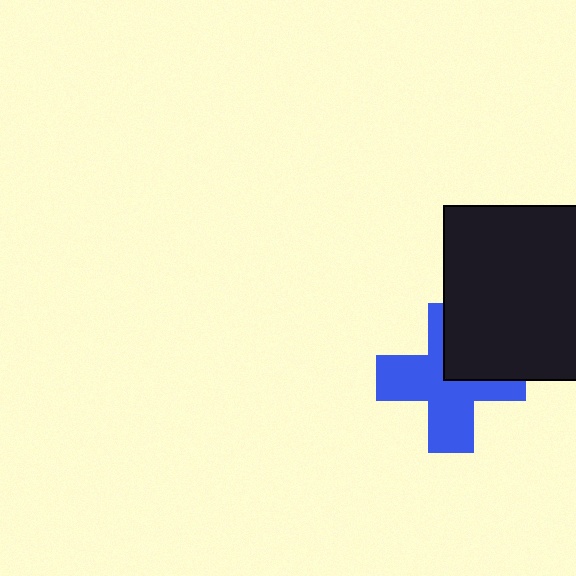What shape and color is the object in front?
The object in front is a black rectangle.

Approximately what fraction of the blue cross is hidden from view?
Roughly 32% of the blue cross is hidden behind the black rectangle.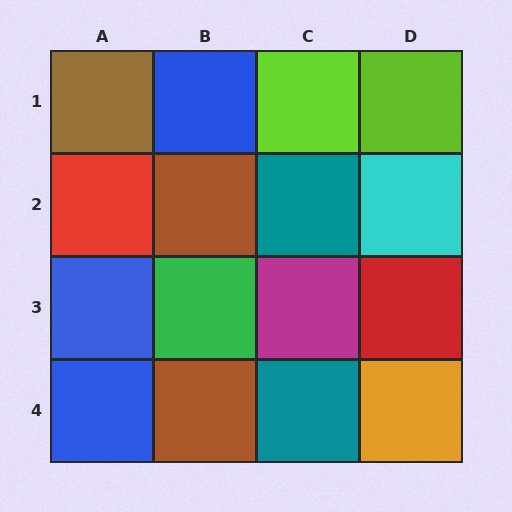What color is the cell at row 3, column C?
Magenta.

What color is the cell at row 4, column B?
Brown.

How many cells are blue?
3 cells are blue.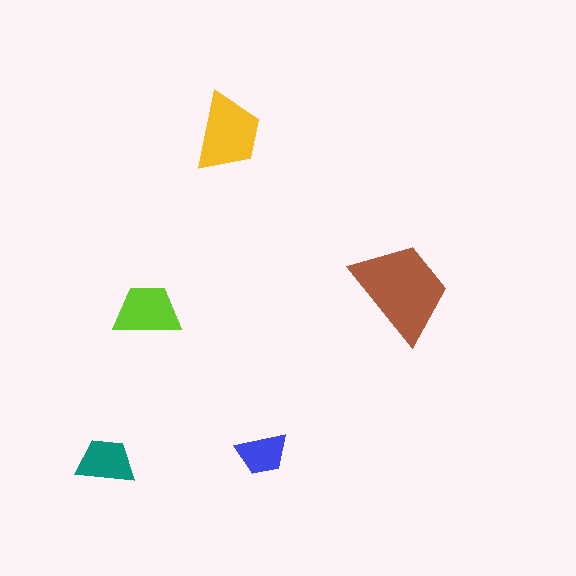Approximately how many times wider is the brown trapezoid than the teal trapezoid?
About 2 times wider.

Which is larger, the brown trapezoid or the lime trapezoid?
The brown one.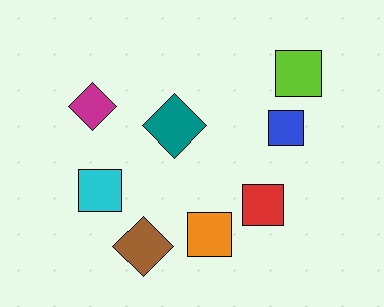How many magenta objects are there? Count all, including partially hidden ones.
There is 1 magenta object.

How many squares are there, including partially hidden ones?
There are 5 squares.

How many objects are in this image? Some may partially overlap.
There are 8 objects.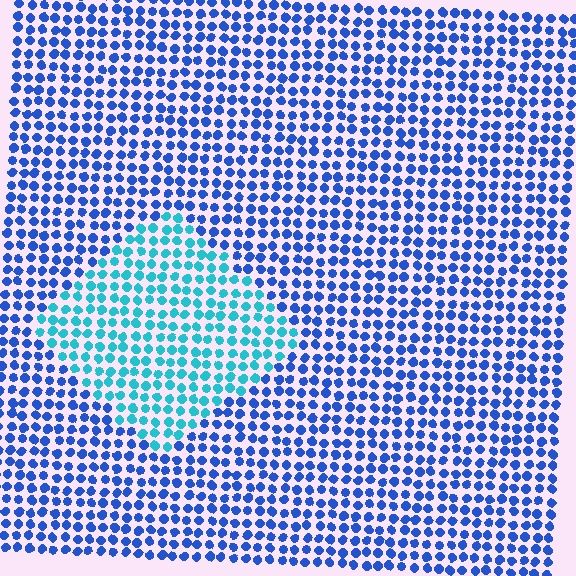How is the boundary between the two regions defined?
The boundary is defined purely by a slight shift in hue (about 39 degrees). Spacing, size, and orientation are identical on both sides.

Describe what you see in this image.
The image is filled with small blue elements in a uniform arrangement. A diamond-shaped region is visible where the elements are tinted to a slightly different hue, forming a subtle color boundary.